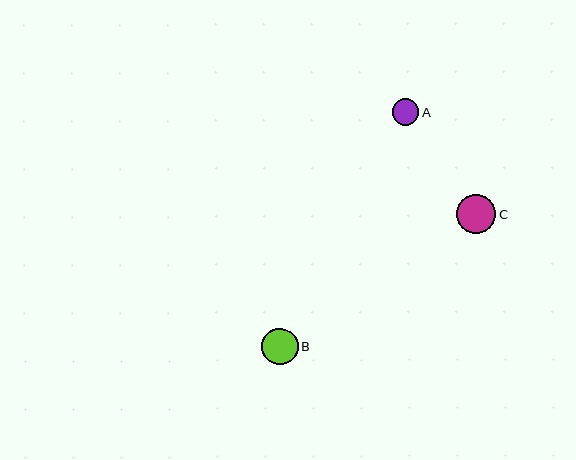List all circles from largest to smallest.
From largest to smallest: C, B, A.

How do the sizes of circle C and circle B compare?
Circle C and circle B are approximately the same size.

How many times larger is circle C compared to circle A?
Circle C is approximately 1.5 times the size of circle A.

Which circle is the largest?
Circle C is the largest with a size of approximately 39 pixels.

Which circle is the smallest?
Circle A is the smallest with a size of approximately 26 pixels.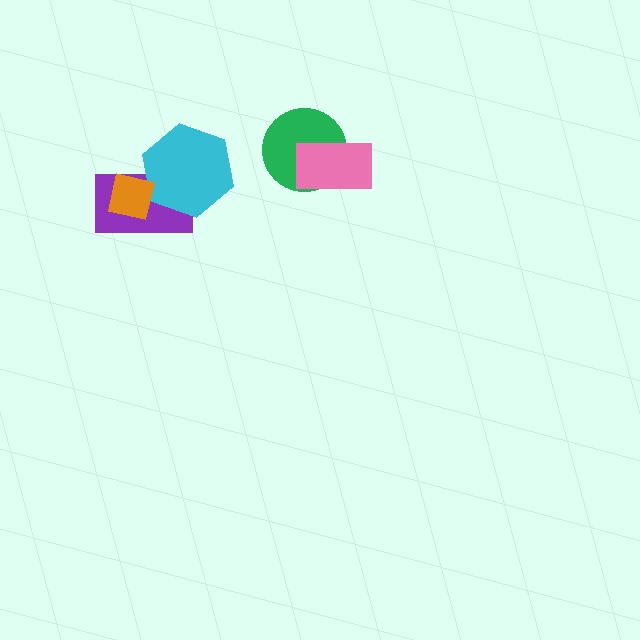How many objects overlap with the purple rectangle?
2 objects overlap with the purple rectangle.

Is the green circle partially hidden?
Yes, it is partially covered by another shape.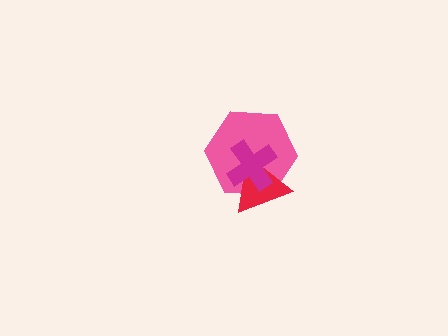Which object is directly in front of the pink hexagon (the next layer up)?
The red triangle is directly in front of the pink hexagon.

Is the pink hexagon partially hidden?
Yes, it is partially covered by another shape.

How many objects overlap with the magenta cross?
2 objects overlap with the magenta cross.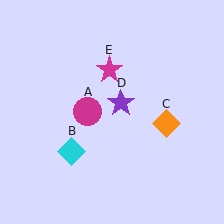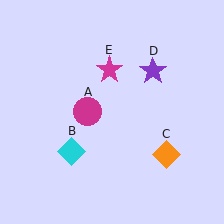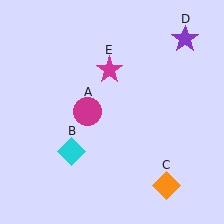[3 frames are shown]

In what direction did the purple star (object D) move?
The purple star (object D) moved up and to the right.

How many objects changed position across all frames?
2 objects changed position: orange diamond (object C), purple star (object D).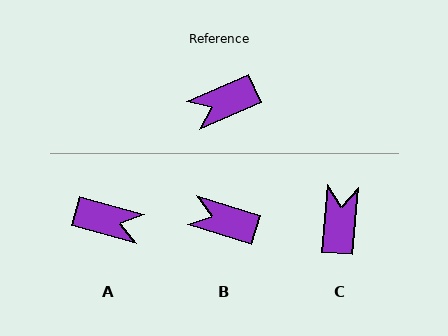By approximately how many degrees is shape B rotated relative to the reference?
Approximately 41 degrees clockwise.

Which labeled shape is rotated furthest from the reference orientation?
A, about 140 degrees away.